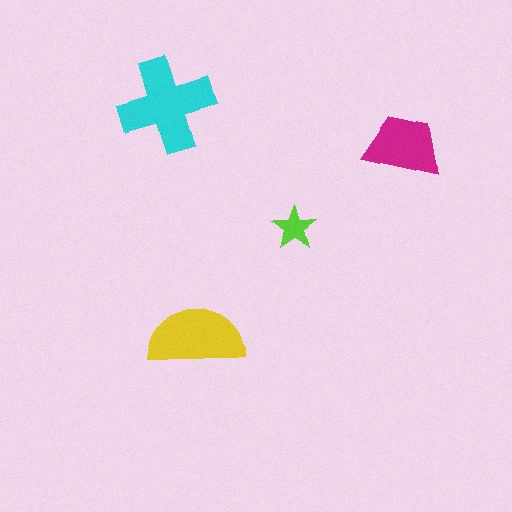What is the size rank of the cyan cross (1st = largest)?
1st.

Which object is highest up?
The cyan cross is topmost.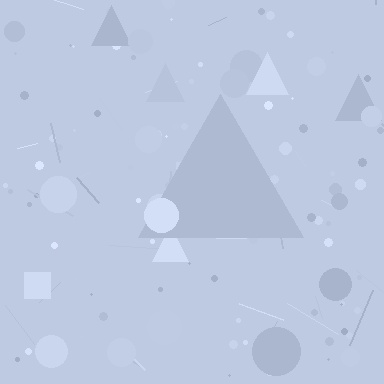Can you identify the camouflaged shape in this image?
The camouflaged shape is a triangle.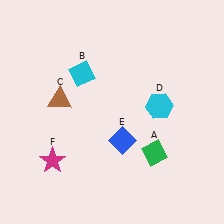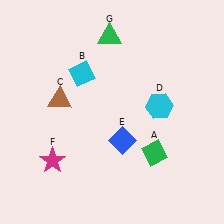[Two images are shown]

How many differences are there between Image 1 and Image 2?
There is 1 difference between the two images.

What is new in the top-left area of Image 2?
A green triangle (G) was added in the top-left area of Image 2.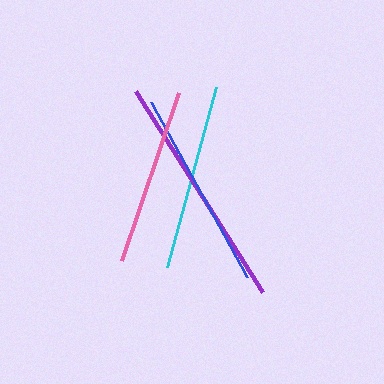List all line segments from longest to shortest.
From longest to shortest: purple, blue, cyan, pink.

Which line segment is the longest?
The purple line is the longest at approximately 238 pixels.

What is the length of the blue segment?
The blue segment is approximately 200 pixels long.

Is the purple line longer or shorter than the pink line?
The purple line is longer than the pink line.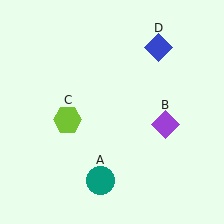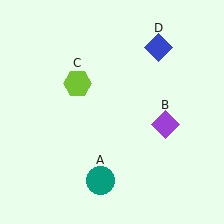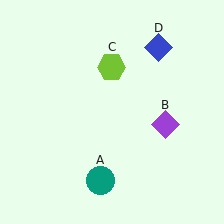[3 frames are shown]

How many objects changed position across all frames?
1 object changed position: lime hexagon (object C).